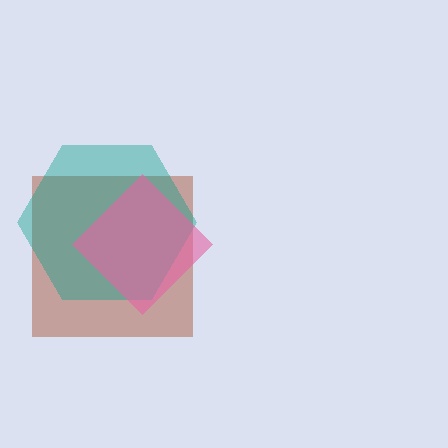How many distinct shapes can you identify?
There are 3 distinct shapes: a brown square, a teal hexagon, a pink diamond.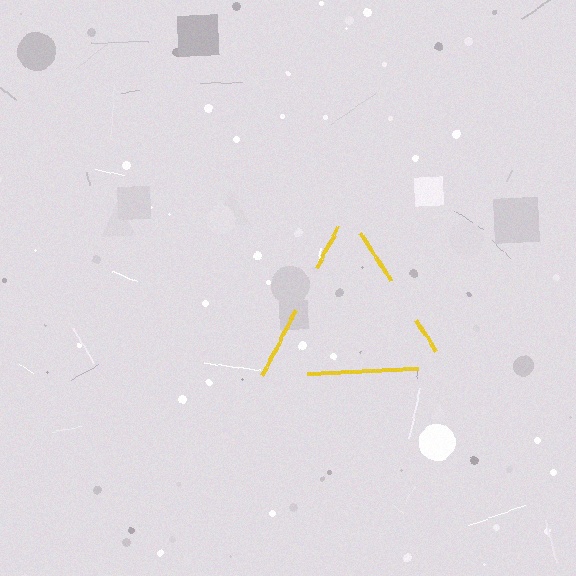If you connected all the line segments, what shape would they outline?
They would outline a triangle.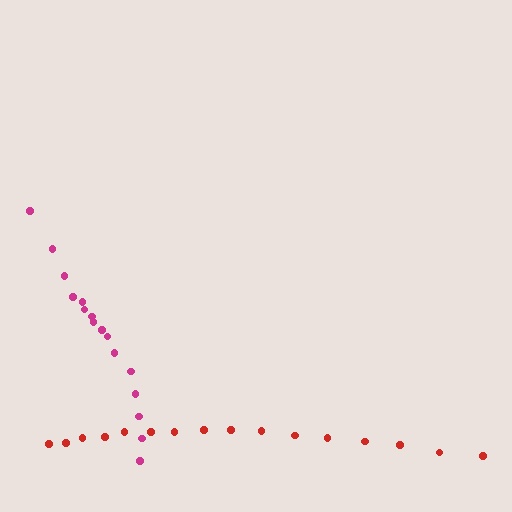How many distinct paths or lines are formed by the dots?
There are 2 distinct paths.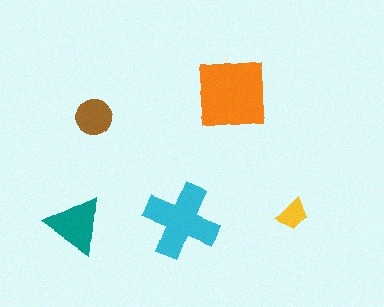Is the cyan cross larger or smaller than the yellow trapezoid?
Larger.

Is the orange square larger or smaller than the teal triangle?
Larger.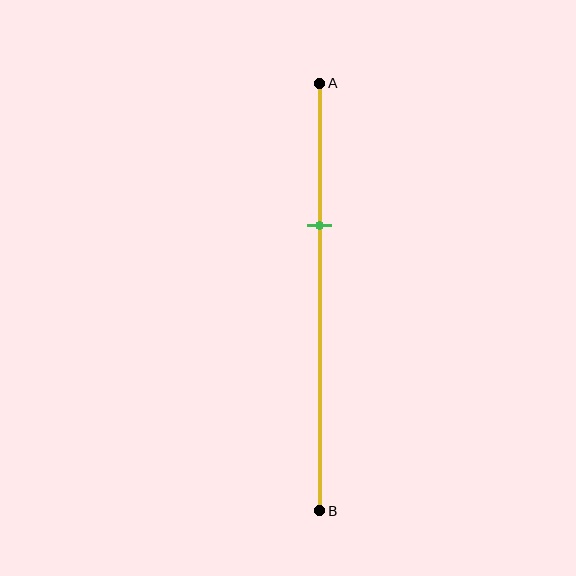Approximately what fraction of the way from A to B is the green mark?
The green mark is approximately 35% of the way from A to B.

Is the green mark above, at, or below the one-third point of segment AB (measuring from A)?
The green mark is approximately at the one-third point of segment AB.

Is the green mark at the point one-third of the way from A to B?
Yes, the mark is approximately at the one-third point.